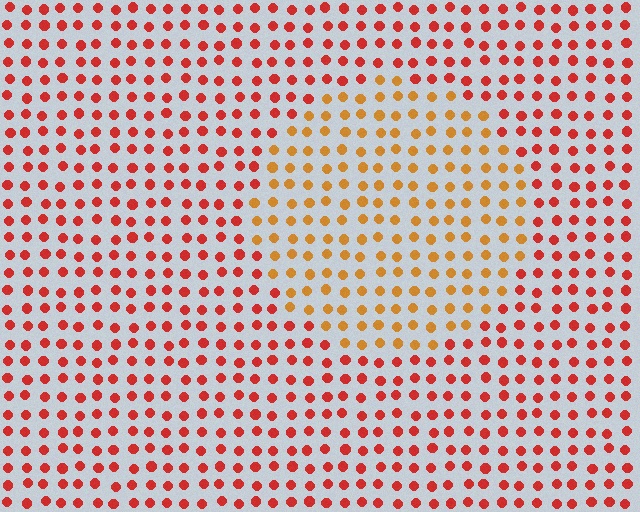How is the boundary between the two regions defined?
The boundary is defined purely by a slight shift in hue (about 34 degrees). Spacing, size, and orientation are identical on both sides.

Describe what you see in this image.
The image is filled with small red elements in a uniform arrangement. A circle-shaped region is visible where the elements are tinted to a slightly different hue, forming a subtle color boundary.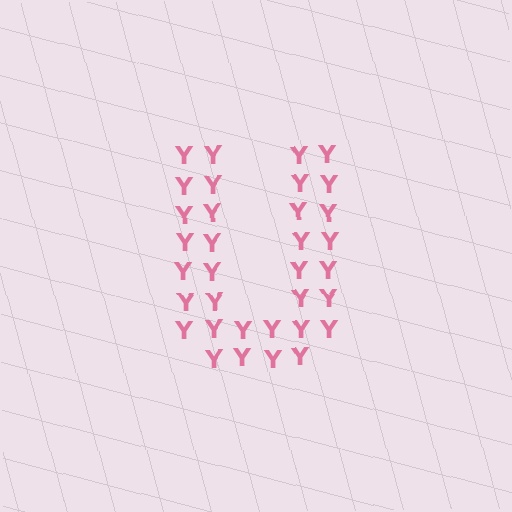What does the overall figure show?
The overall figure shows the letter U.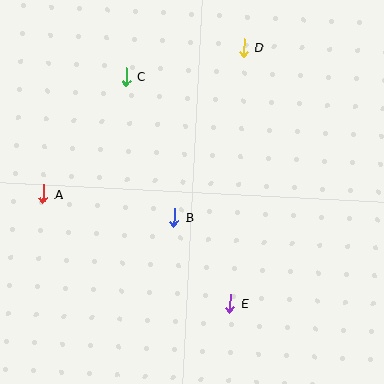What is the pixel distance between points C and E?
The distance between C and E is 250 pixels.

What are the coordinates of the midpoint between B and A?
The midpoint between B and A is at (109, 206).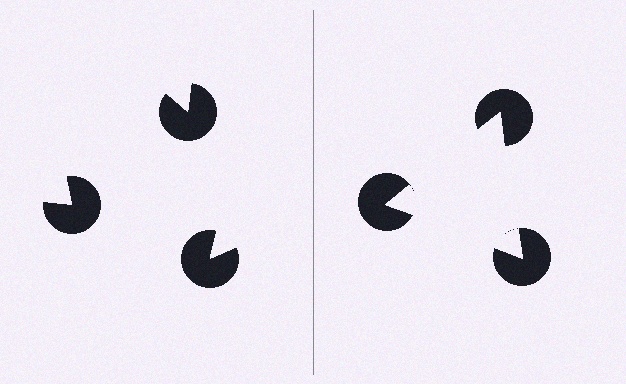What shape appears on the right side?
An illusory triangle.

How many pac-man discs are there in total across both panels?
6 — 3 on each side.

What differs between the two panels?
The pac-man discs are positioned identically on both sides; only the wedge orientations differ. On the right they align to a triangle; on the left they are misaligned.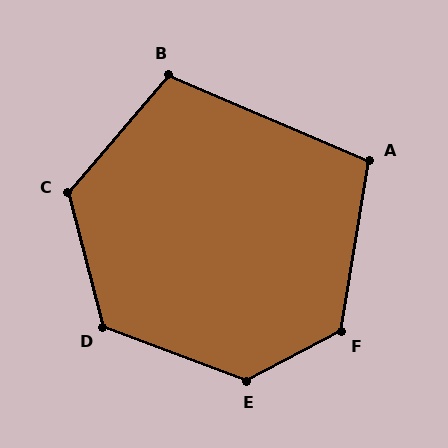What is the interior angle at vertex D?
Approximately 125 degrees (obtuse).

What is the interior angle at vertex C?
Approximately 125 degrees (obtuse).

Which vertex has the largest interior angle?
E, at approximately 132 degrees.